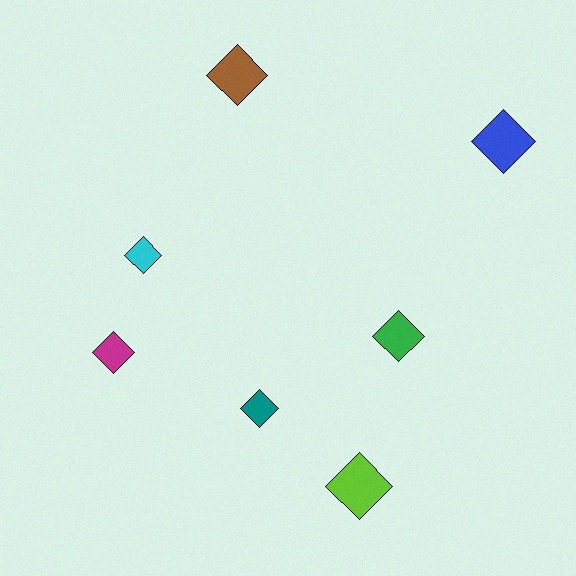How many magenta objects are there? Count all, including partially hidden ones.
There is 1 magenta object.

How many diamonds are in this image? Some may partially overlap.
There are 7 diamonds.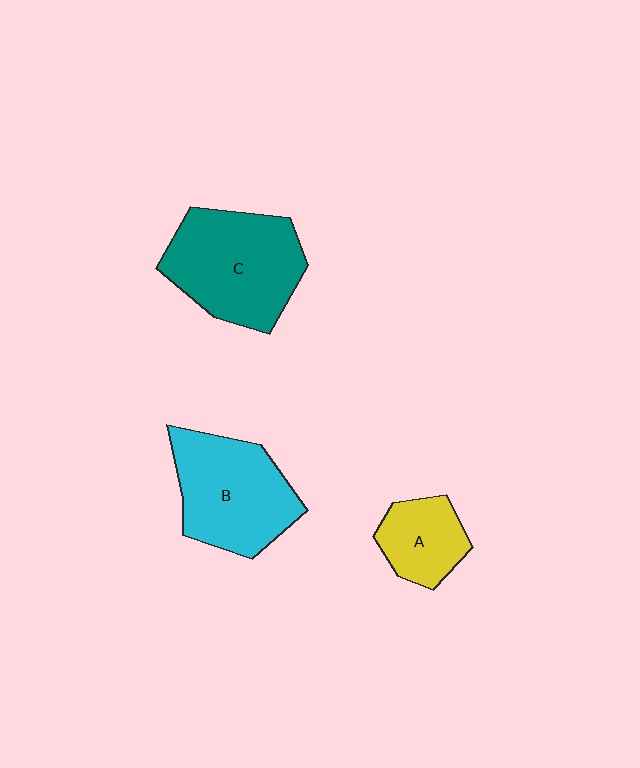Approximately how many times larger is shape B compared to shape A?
Approximately 1.9 times.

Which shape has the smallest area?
Shape A (yellow).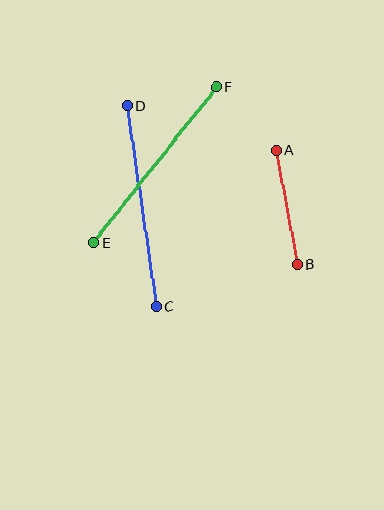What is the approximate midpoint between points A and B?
The midpoint is at approximately (287, 207) pixels.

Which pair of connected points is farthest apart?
Points C and D are farthest apart.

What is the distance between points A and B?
The distance is approximately 116 pixels.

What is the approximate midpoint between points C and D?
The midpoint is at approximately (142, 206) pixels.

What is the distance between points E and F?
The distance is approximately 198 pixels.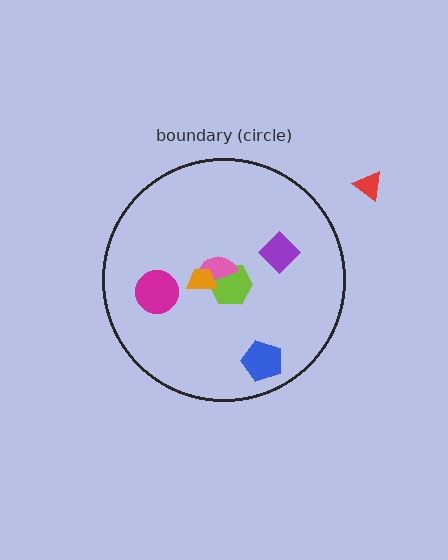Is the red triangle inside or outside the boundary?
Outside.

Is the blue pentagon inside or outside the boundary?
Inside.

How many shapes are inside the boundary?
6 inside, 1 outside.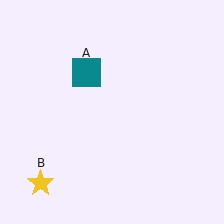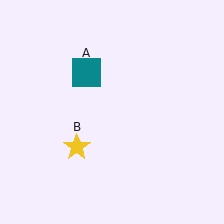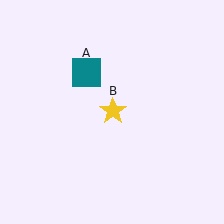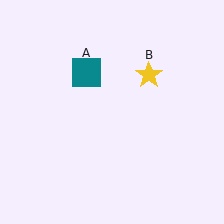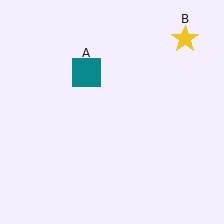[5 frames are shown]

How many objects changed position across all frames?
1 object changed position: yellow star (object B).